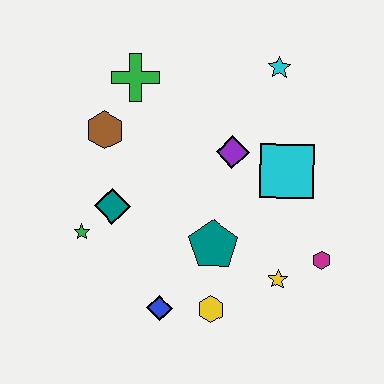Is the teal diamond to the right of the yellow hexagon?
No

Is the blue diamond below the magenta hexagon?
Yes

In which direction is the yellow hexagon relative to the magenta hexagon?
The yellow hexagon is to the left of the magenta hexagon.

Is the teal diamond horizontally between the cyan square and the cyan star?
No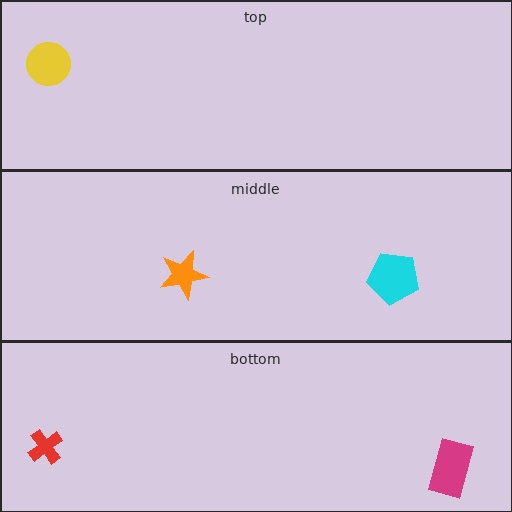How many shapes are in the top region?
1.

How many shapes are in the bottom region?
2.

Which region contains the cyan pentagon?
The middle region.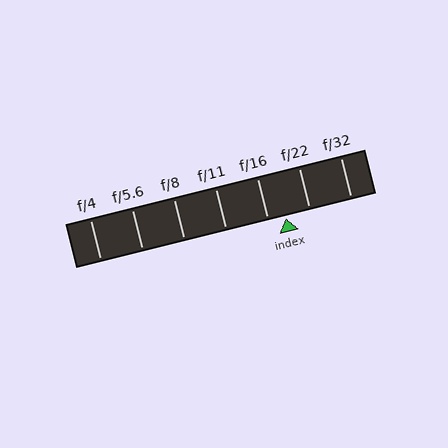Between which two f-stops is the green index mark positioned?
The index mark is between f/16 and f/22.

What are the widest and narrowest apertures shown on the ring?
The widest aperture shown is f/4 and the narrowest is f/32.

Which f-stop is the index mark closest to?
The index mark is closest to f/16.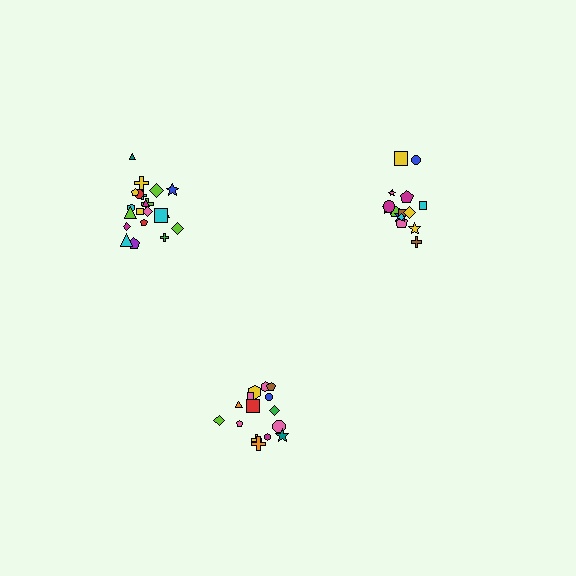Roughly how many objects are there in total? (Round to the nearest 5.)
Roughly 50 objects in total.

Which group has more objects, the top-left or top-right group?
The top-left group.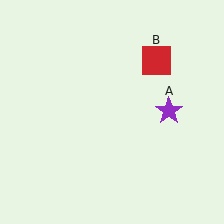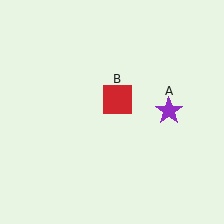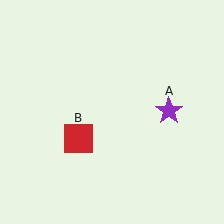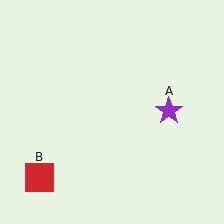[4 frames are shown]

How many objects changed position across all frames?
1 object changed position: red square (object B).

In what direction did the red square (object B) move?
The red square (object B) moved down and to the left.